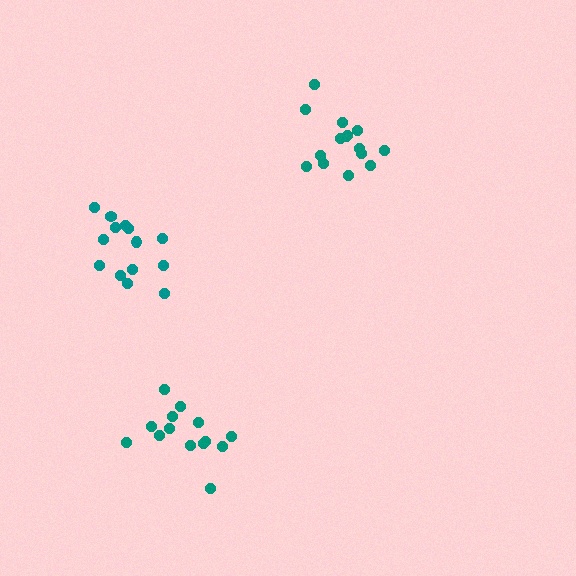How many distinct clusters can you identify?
There are 3 distinct clusters.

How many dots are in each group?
Group 1: 14 dots, Group 2: 15 dots, Group 3: 14 dots (43 total).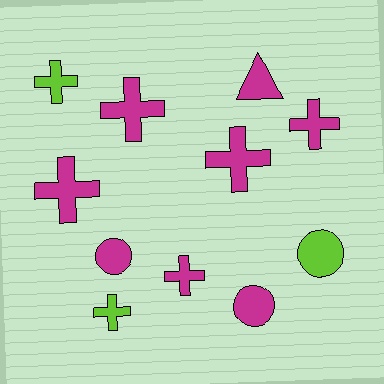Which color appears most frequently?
Magenta, with 8 objects.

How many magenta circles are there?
There are 2 magenta circles.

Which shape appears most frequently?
Cross, with 7 objects.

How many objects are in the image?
There are 11 objects.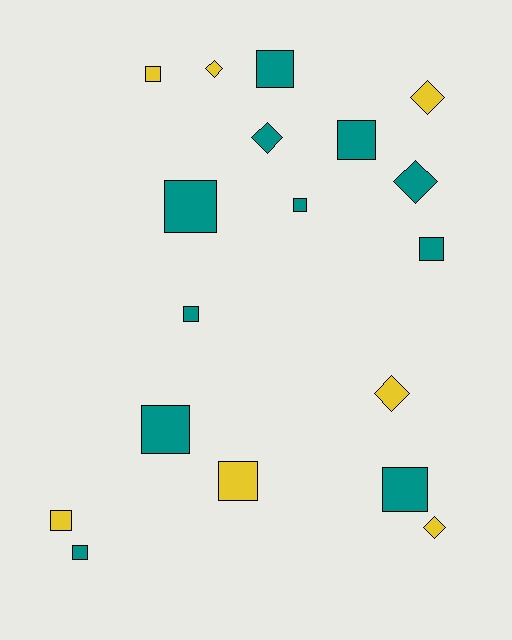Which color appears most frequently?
Teal, with 11 objects.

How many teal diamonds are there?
There are 2 teal diamonds.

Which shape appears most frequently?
Square, with 12 objects.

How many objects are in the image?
There are 18 objects.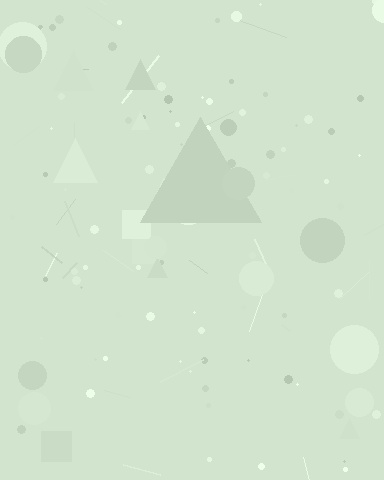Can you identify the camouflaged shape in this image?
The camouflaged shape is a triangle.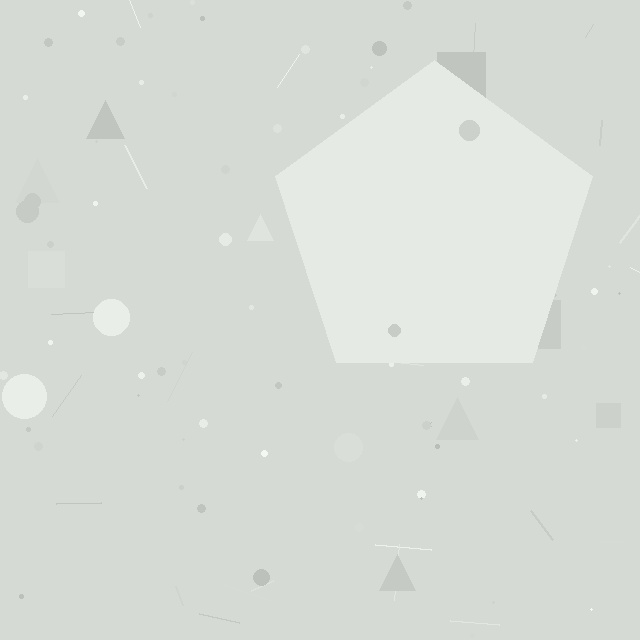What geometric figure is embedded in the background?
A pentagon is embedded in the background.